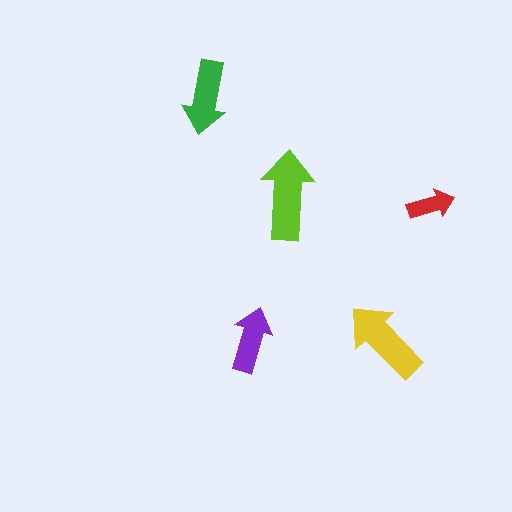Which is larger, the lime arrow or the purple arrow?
The lime one.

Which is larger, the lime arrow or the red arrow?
The lime one.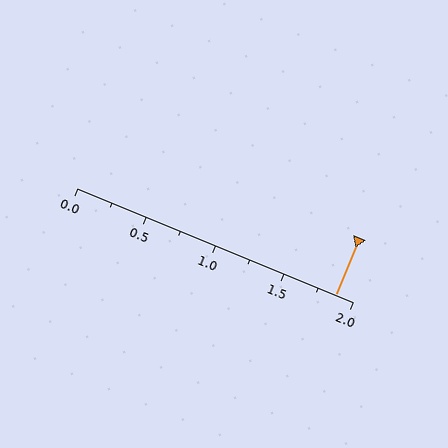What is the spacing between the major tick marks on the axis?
The major ticks are spaced 0.5 apart.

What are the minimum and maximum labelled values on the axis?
The axis runs from 0.0 to 2.0.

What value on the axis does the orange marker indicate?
The marker indicates approximately 1.88.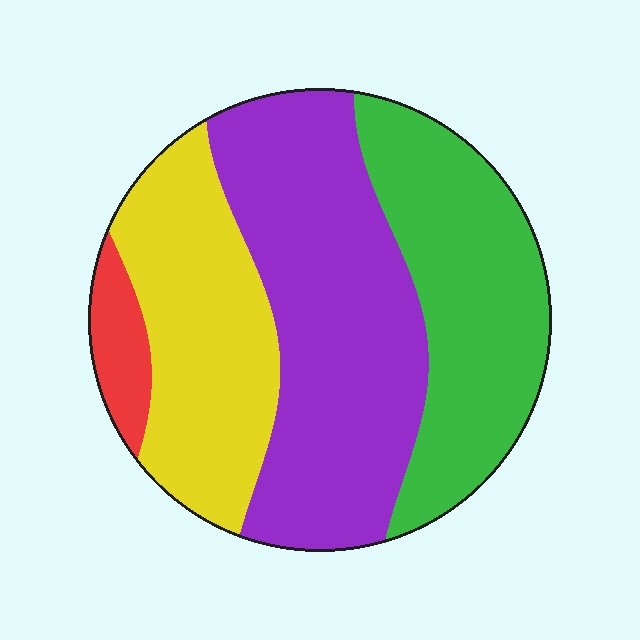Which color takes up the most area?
Purple, at roughly 40%.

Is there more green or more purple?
Purple.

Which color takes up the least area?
Red, at roughly 5%.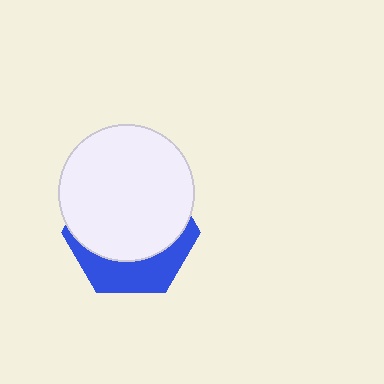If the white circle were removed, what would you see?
You would see the complete blue hexagon.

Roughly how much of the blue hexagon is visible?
A small part of it is visible (roughly 33%).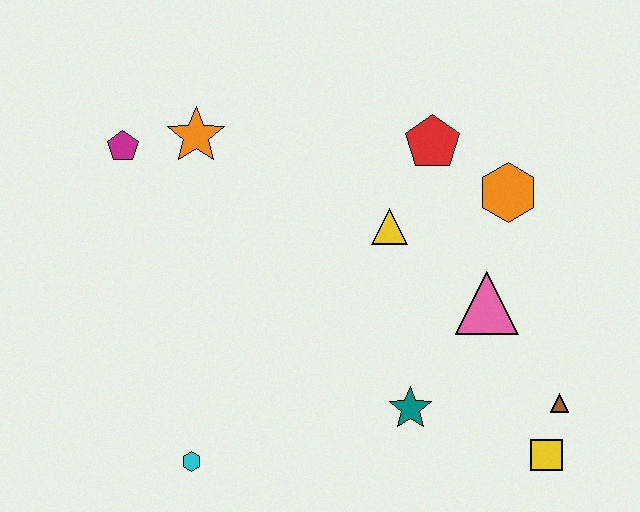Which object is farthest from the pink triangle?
The magenta pentagon is farthest from the pink triangle.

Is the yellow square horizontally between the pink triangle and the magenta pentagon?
No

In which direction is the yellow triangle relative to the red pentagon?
The yellow triangle is below the red pentagon.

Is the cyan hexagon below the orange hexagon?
Yes